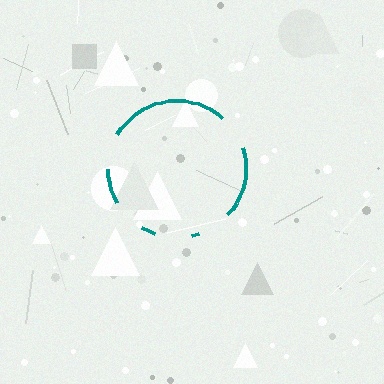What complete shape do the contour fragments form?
The contour fragments form a circle.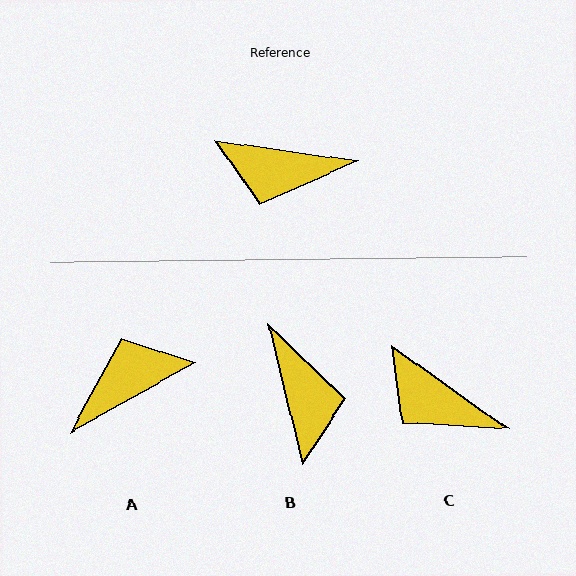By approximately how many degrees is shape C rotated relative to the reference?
Approximately 27 degrees clockwise.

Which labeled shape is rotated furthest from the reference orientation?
A, about 143 degrees away.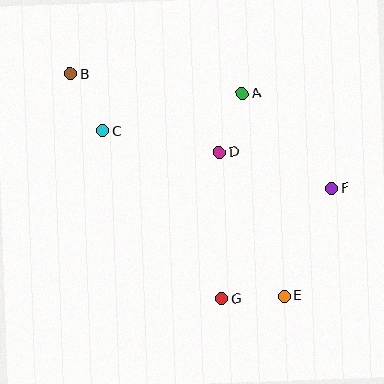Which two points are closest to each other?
Points E and G are closest to each other.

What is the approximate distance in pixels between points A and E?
The distance between A and E is approximately 207 pixels.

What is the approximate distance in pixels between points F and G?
The distance between F and G is approximately 156 pixels.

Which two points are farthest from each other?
Points B and E are farthest from each other.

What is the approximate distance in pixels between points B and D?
The distance between B and D is approximately 168 pixels.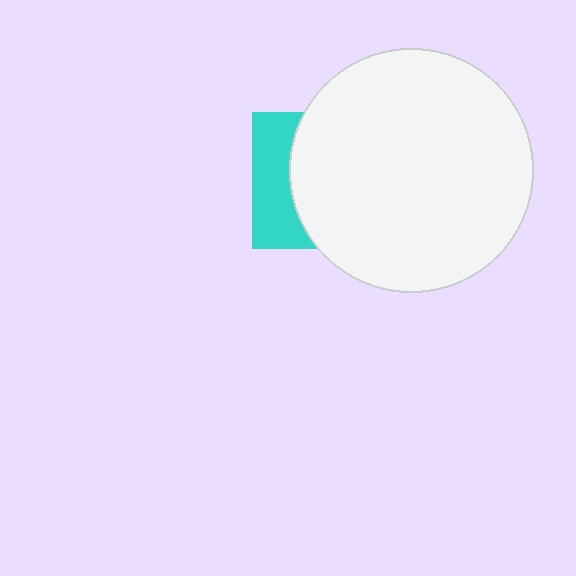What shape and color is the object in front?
The object in front is a white circle.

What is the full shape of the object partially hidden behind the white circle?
The partially hidden object is a cyan square.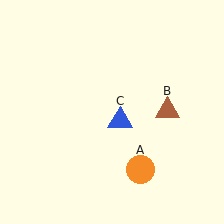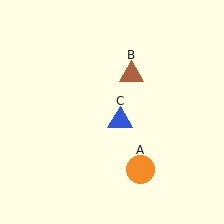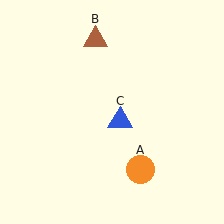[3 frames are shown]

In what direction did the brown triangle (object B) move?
The brown triangle (object B) moved up and to the left.